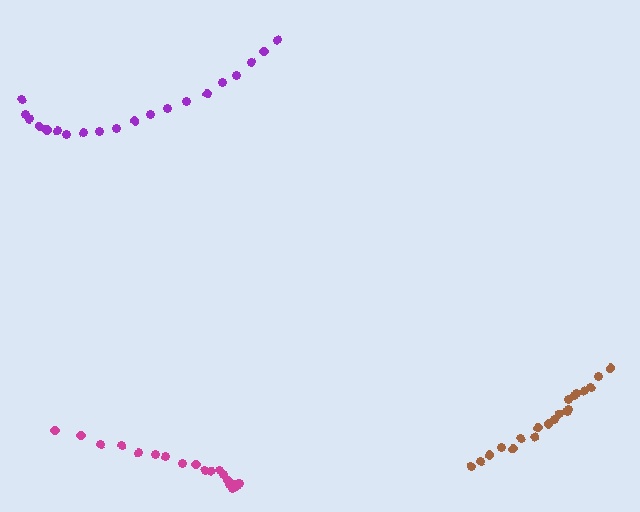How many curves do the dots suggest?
There are 3 distinct paths.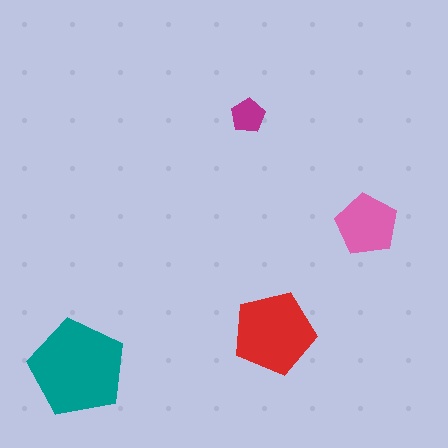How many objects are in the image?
There are 4 objects in the image.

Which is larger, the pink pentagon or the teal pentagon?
The teal one.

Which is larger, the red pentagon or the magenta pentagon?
The red one.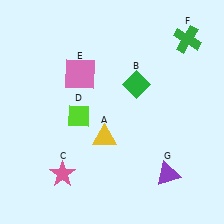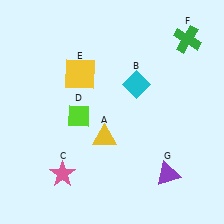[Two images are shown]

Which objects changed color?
B changed from green to cyan. E changed from pink to yellow.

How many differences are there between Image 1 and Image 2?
There are 2 differences between the two images.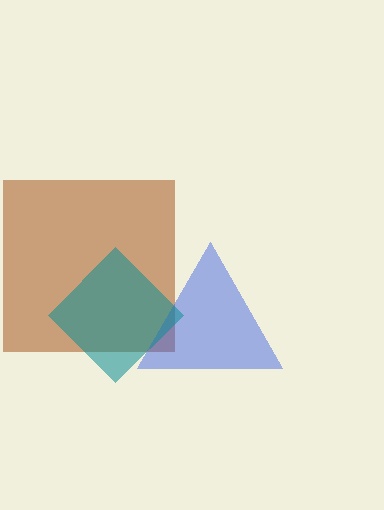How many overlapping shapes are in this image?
There are 3 overlapping shapes in the image.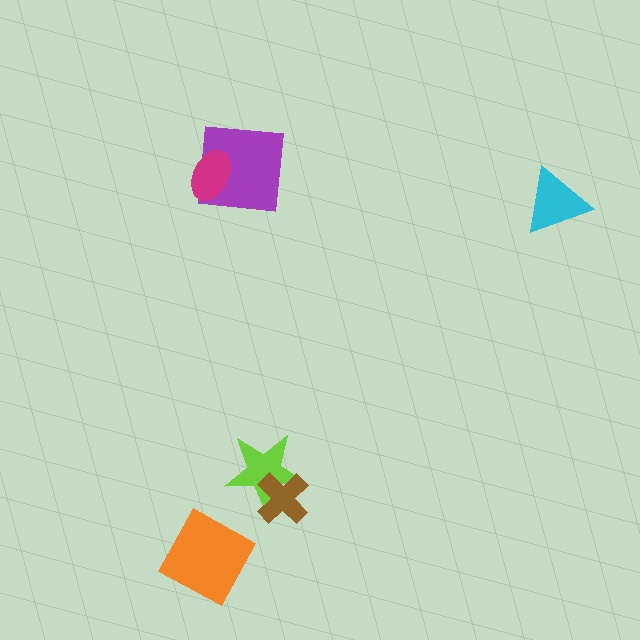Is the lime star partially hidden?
Yes, it is partially covered by another shape.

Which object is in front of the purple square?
The magenta ellipse is in front of the purple square.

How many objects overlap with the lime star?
1 object overlaps with the lime star.